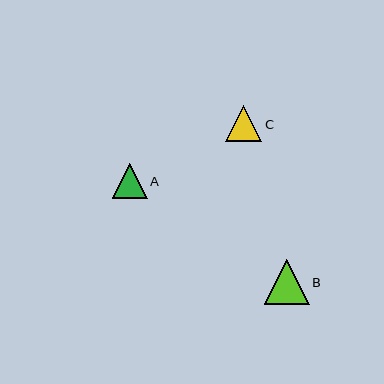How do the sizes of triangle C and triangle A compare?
Triangle C and triangle A are approximately the same size.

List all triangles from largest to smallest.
From largest to smallest: B, C, A.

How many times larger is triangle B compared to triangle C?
Triangle B is approximately 1.2 times the size of triangle C.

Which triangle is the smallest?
Triangle A is the smallest with a size of approximately 35 pixels.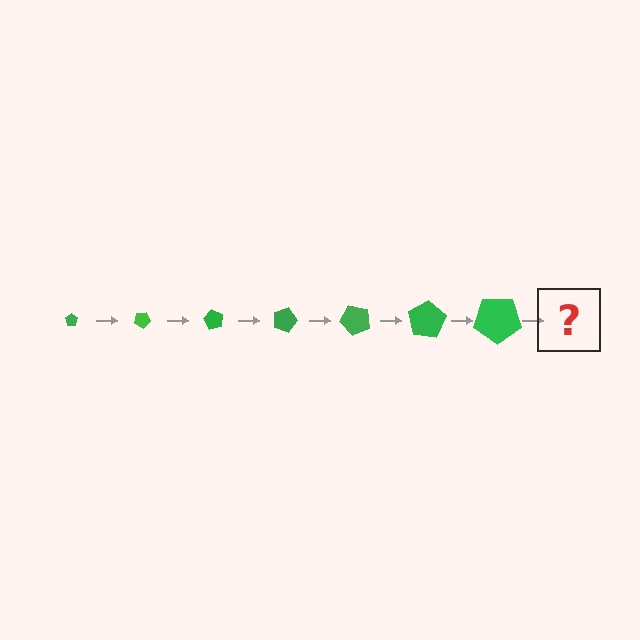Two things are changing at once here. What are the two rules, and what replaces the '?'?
The two rules are that the pentagon grows larger each step and it rotates 30 degrees each step. The '?' should be a pentagon, larger than the previous one and rotated 210 degrees from the start.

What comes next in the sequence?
The next element should be a pentagon, larger than the previous one and rotated 210 degrees from the start.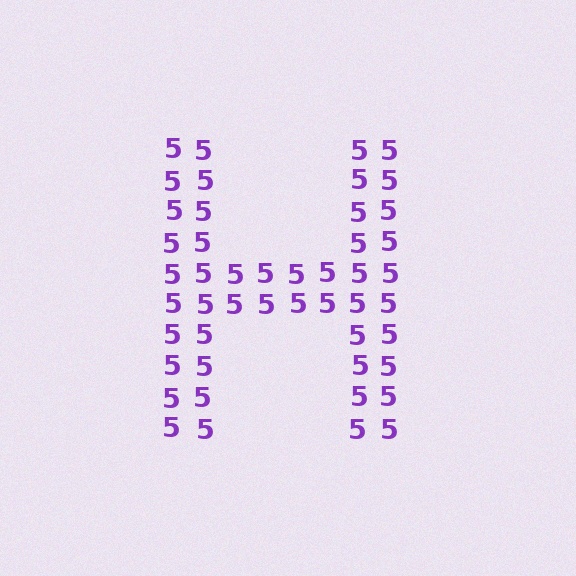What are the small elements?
The small elements are digit 5's.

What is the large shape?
The large shape is the letter H.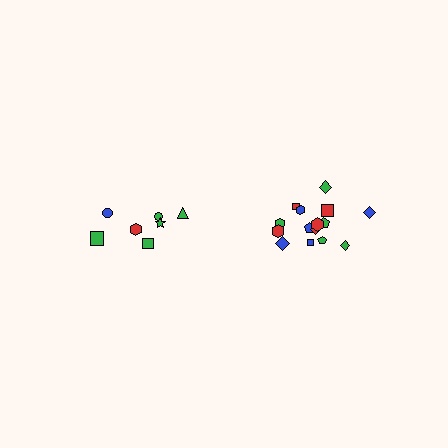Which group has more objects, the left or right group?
The right group.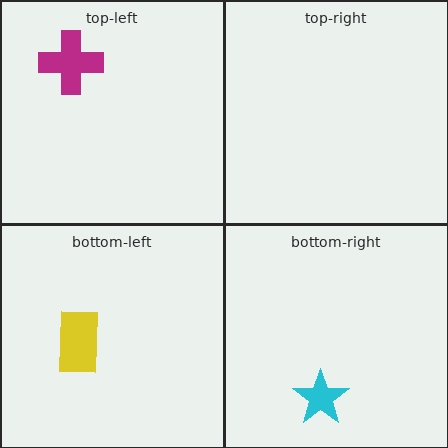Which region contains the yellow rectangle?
The bottom-left region.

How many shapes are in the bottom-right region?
1.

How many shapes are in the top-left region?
1.